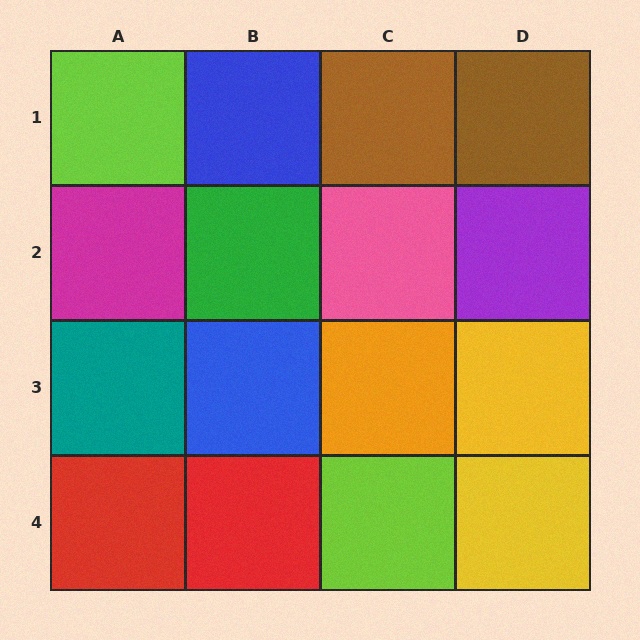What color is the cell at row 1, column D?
Brown.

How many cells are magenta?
1 cell is magenta.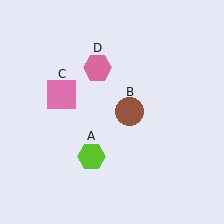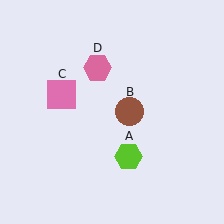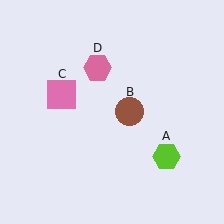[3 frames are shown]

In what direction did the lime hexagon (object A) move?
The lime hexagon (object A) moved right.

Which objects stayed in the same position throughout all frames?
Brown circle (object B) and pink square (object C) and pink hexagon (object D) remained stationary.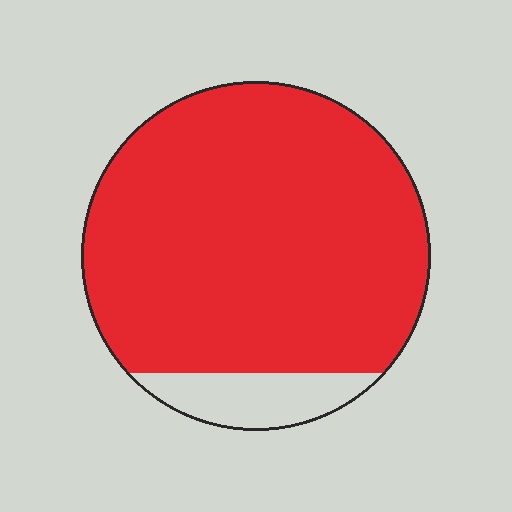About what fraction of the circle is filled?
About nine tenths (9/10).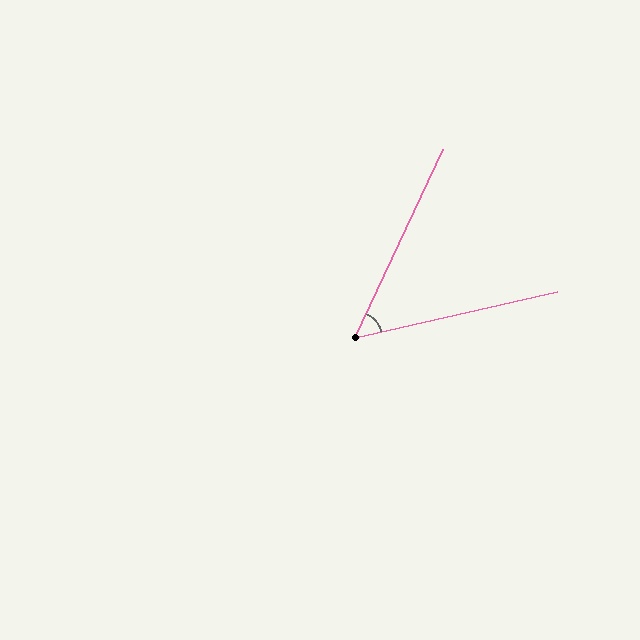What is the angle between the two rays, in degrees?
Approximately 52 degrees.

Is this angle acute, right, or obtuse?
It is acute.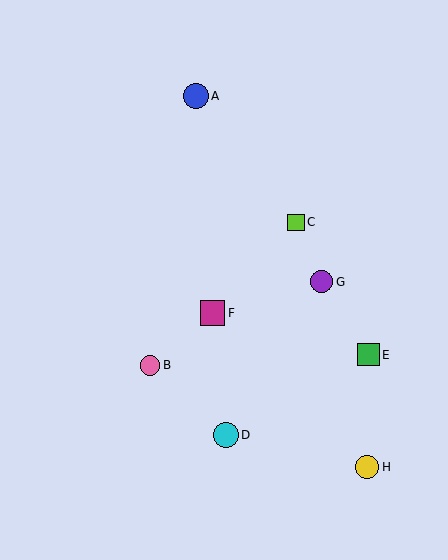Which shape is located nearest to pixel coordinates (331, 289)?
The purple circle (labeled G) at (322, 282) is nearest to that location.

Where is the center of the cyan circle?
The center of the cyan circle is at (226, 435).